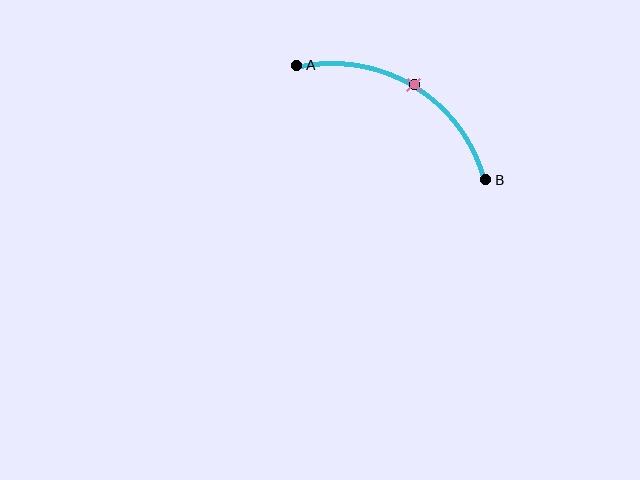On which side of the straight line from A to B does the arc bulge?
The arc bulges above the straight line connecting A and B.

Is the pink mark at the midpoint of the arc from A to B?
Yes. The pink mark lies on the arc at equal arc-length from both A and B — it is the arc midpoint.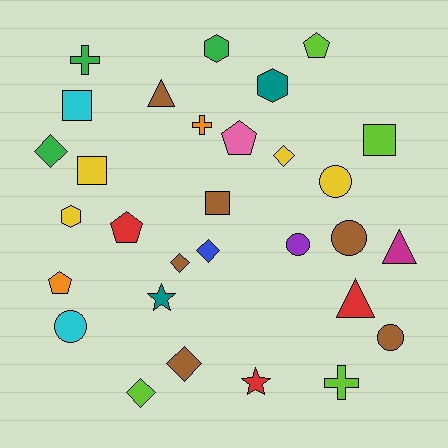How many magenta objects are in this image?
There is 1 magenta object.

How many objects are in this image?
There are 30 objects.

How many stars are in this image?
There are 2 stars.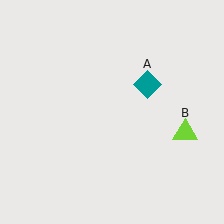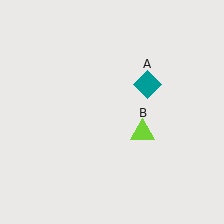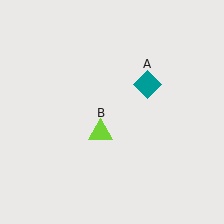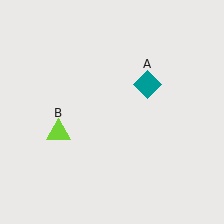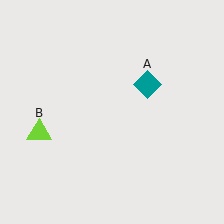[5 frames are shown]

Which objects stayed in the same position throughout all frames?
Teal diamond (object A) remained stationary.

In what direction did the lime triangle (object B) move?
The lime triangle (object B) moved left.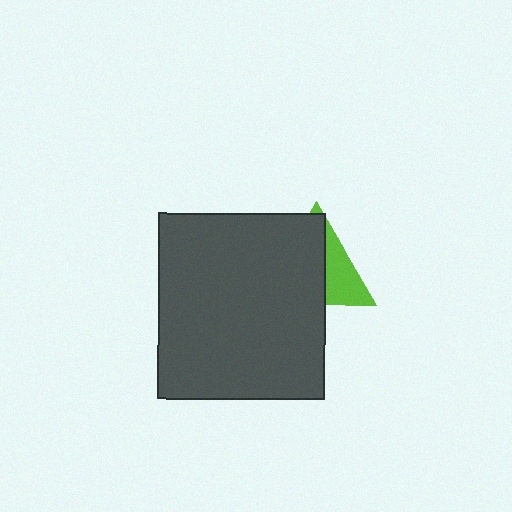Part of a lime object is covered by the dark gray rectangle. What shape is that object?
It is a triangle.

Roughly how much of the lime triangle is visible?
A small part of it is visible (roughly 38%).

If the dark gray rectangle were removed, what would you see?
You would see the complete lime triangle.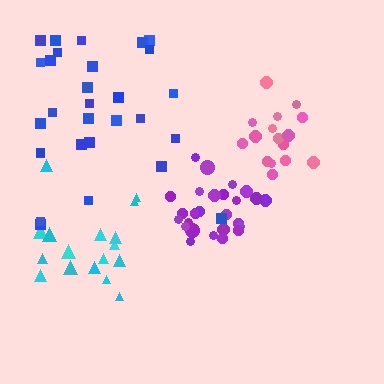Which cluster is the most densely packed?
Purple.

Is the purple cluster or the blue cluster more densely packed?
Purple.